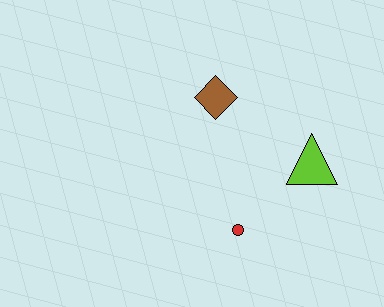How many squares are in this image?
There are no squares.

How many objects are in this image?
There are 3 objects.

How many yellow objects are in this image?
There are no yellow objects.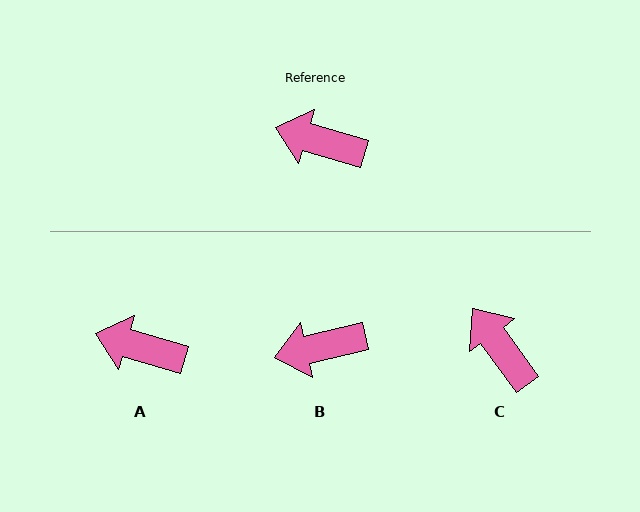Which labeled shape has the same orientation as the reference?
A.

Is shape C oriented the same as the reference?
No, it is off by about 37 degrees.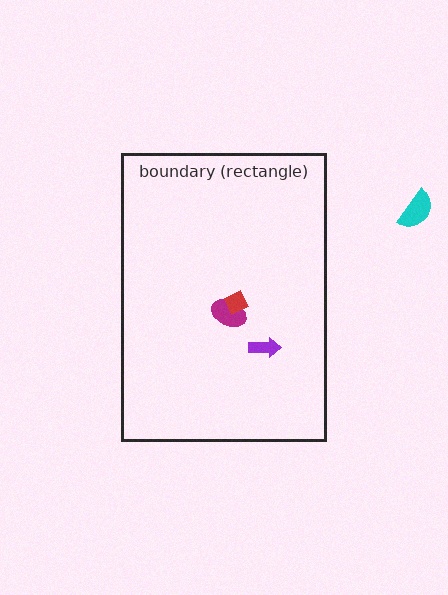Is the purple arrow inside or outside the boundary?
Inside.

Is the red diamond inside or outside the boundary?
Inside.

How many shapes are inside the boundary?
3 inside, 1 outside.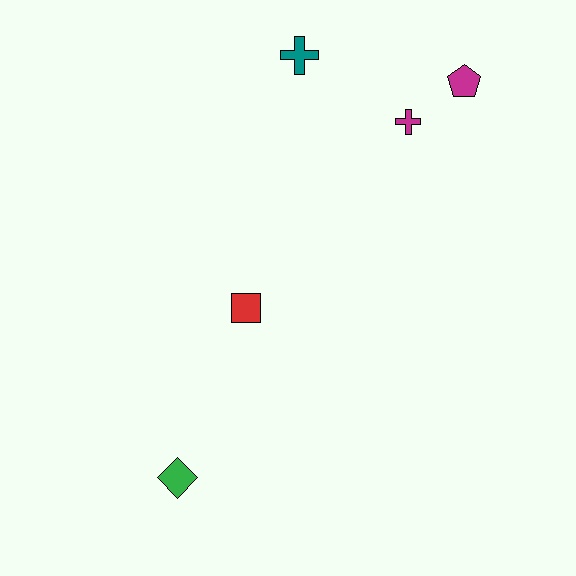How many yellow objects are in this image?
There are no yellow objects.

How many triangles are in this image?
There are no triangles.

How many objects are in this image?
There are 5 objects.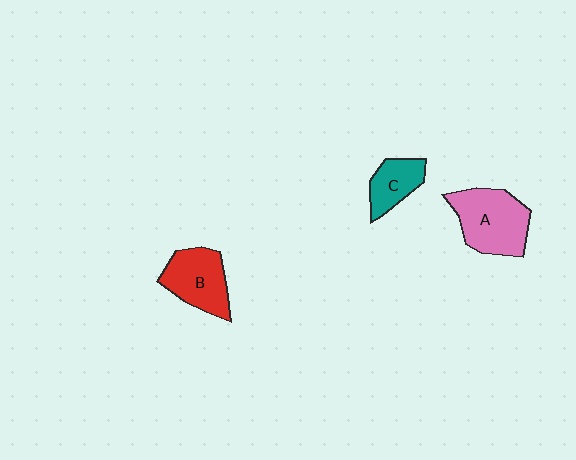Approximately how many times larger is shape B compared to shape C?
Approximately 1.5 times.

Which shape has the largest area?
Shape A (pink).